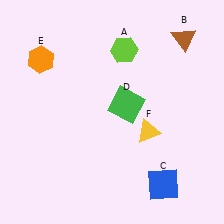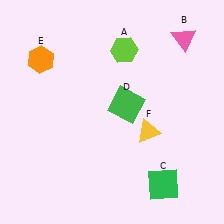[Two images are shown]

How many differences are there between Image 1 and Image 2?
There are 2 differences between the two images.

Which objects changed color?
B changed from brown to pink. C changed from blue to green.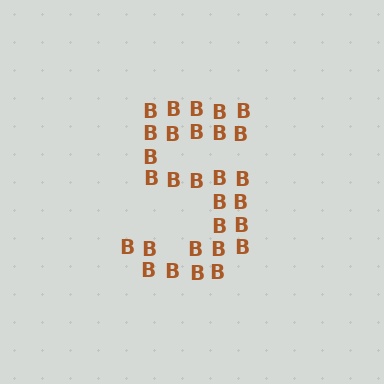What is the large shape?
The large shape is the digit 5.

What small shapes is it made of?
It is made of small letter B's.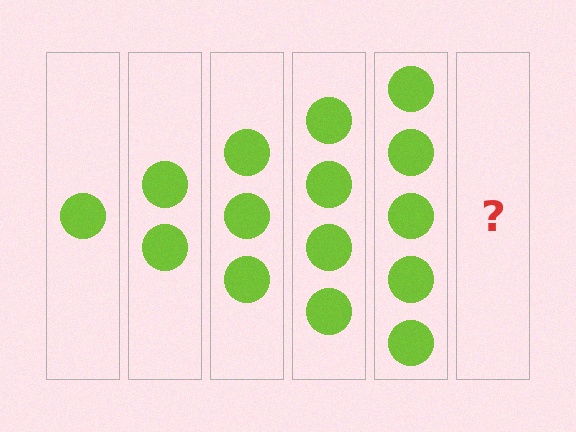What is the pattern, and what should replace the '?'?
The pattern is that each step adds one more circle. The '?' should be 6 circles.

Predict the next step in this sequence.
The next step is 6 circles.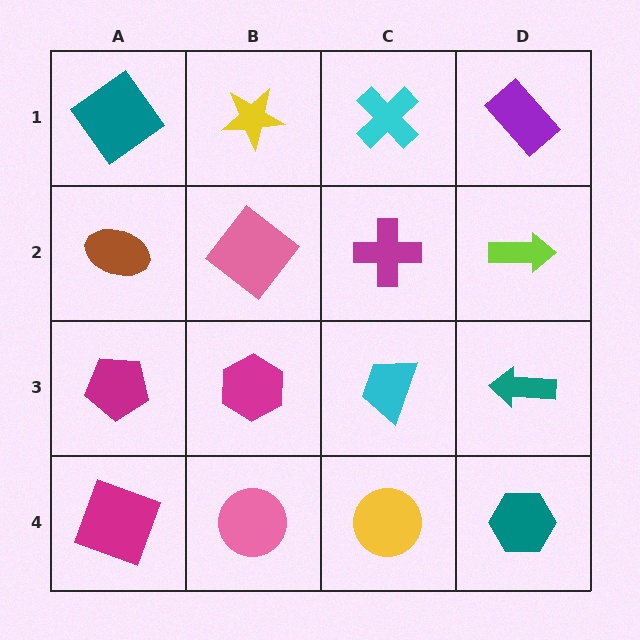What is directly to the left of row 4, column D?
A yellow circle.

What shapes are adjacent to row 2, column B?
A yellow star (row 1, column B), a magenta hexagon (row 3, column B), a brown ellipse (row 2, column A), a magenta cross (row 2, column C).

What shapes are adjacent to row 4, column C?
A cyan trapezoid (row 3, column C), a pink circle (row 4, column B), a teal hexagon (row 4, column D).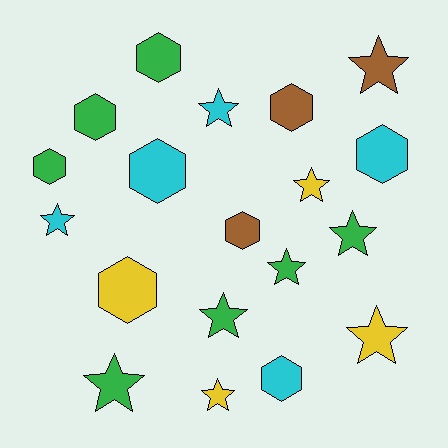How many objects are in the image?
There are 19 objects.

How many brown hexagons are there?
There are 2 brown hexagons.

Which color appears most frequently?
Green, with 7 objects.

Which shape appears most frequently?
Star, with 10 objects.